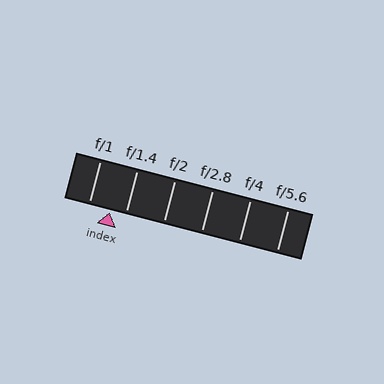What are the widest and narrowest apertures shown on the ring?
The widest aperture shown is f/1 and the narrowest is f/5.6.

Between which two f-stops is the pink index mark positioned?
The index mark is between f/1 and f/1.4.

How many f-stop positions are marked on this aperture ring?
There are 6 f-stop positions marked.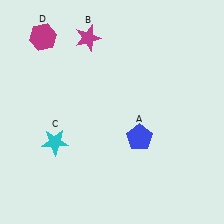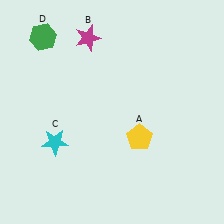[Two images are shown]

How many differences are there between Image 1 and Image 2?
There are 2 differences between the two images.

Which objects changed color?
A changed from blue to yellow. D changed from magenta to green.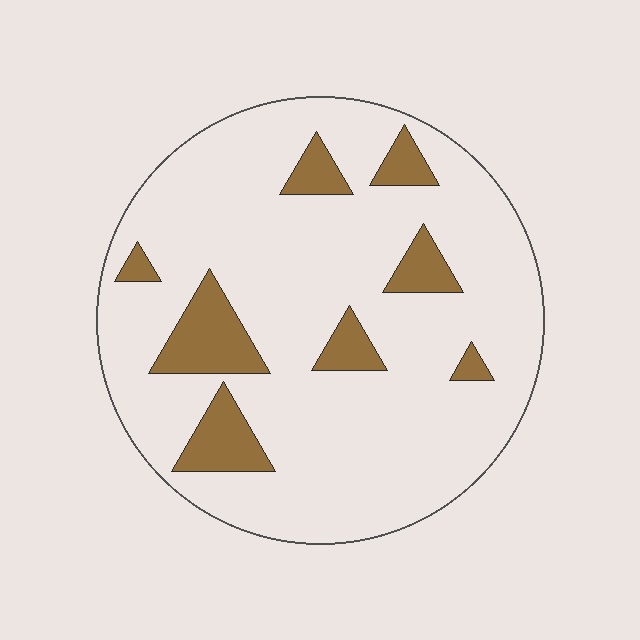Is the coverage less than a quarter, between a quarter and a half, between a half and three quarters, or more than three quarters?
Less than a quarter.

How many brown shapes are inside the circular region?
8.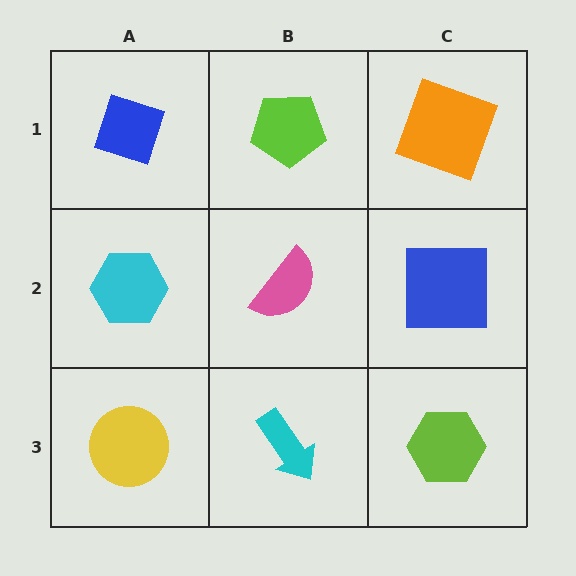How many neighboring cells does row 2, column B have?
4.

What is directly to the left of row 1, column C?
A lime pentagon.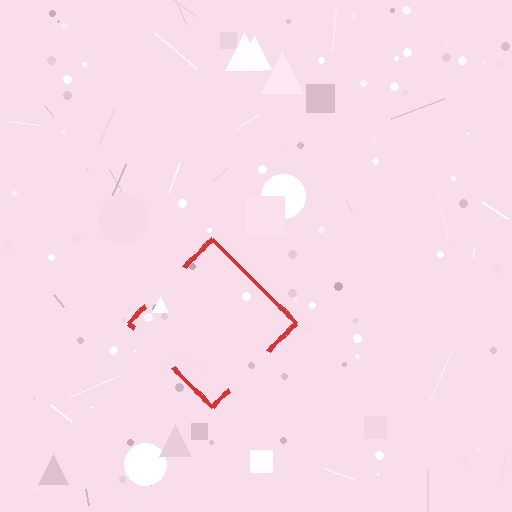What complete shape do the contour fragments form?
The contour fragments form a diamond.